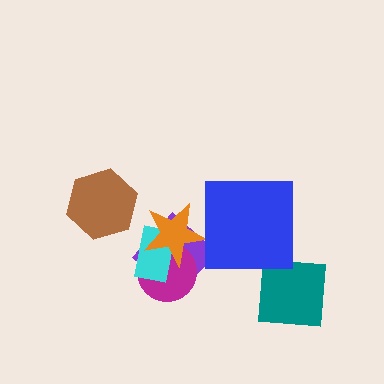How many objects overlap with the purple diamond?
3 objects overlap with the purple diamond.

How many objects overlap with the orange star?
3 objects overlap with the orange star.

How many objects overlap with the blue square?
0 objects overlap with the blue square.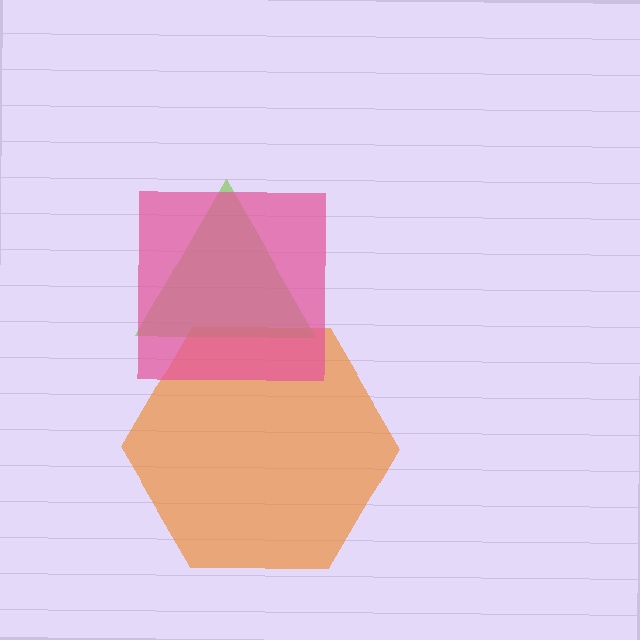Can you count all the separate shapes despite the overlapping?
Yes, there are 3 separate shapes.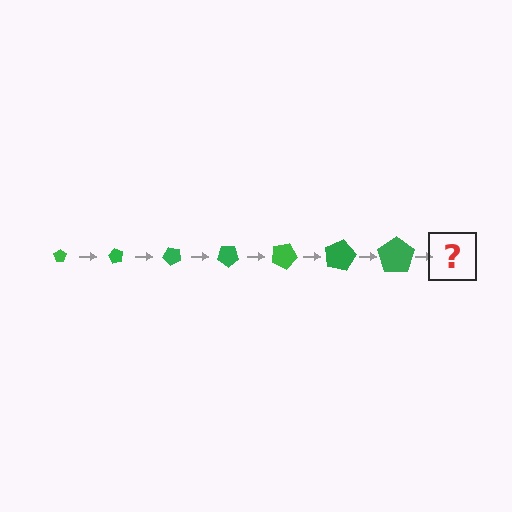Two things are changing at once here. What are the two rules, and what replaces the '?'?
The two rules are that the pentagon grows larger each step and it rotates 60 degrees each step. The '?' should be a pentagon, larger than the previous one and rotated 420 degrees from the start.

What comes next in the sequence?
The next element should be a pentagon, larger than the previous one and rotated 420 degrees from the start.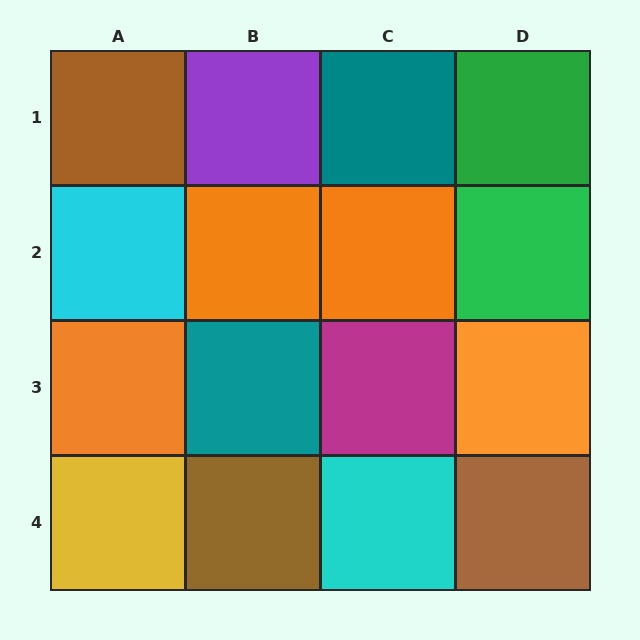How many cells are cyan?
2 cells are cyan.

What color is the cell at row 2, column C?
Orange.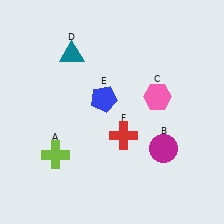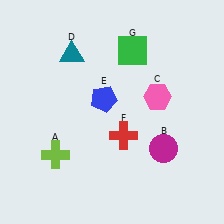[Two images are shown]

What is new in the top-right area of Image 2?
A green square (G) was added in the top-right area of Image 2.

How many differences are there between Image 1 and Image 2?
There is 1 difference between the two images.